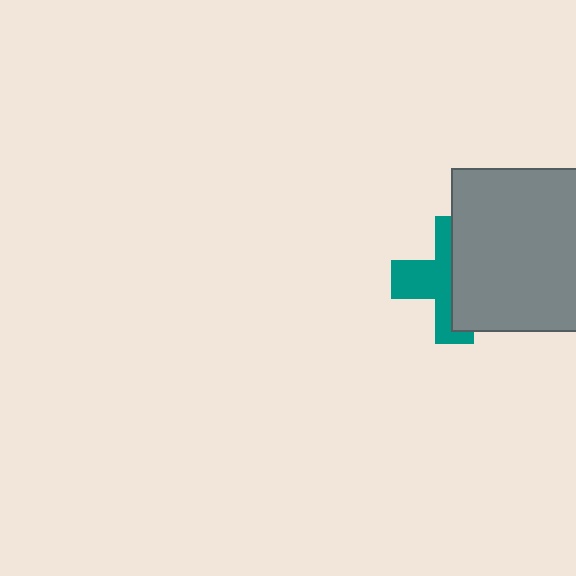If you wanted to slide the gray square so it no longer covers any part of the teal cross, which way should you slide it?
Slide it right — that is the most direct way to separate the two shapes.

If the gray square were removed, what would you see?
You would see the complete teal cross.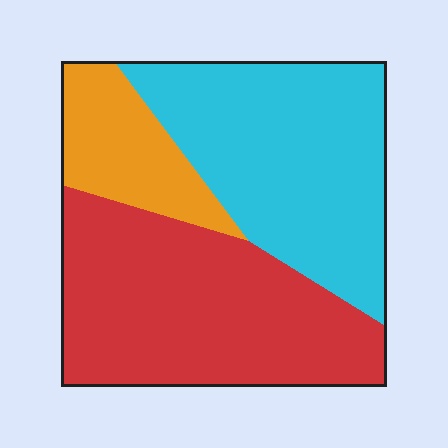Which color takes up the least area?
Orange, at roughly 15%.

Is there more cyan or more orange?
Cyan.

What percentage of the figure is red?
Red covers about 45% of the figure.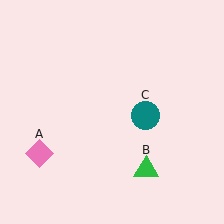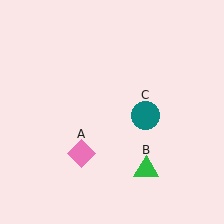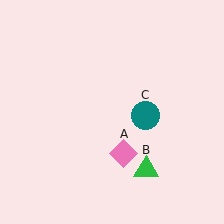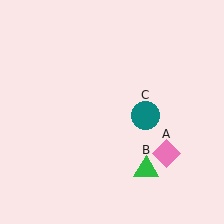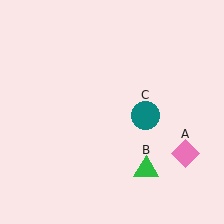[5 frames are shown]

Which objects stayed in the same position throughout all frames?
Green triangle (object B) and teal circle (object C) remained stationary.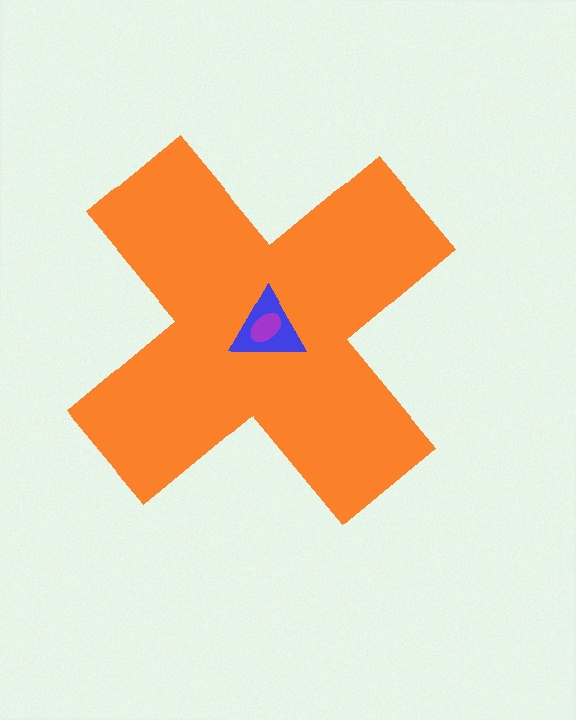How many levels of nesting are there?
3.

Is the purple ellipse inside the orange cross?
Yes.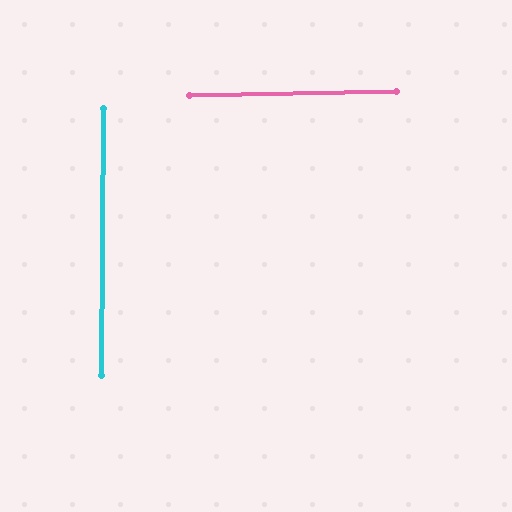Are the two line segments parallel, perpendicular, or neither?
Perpendicular — they meet at approximately 88°.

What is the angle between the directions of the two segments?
Approximately 88 degrees.